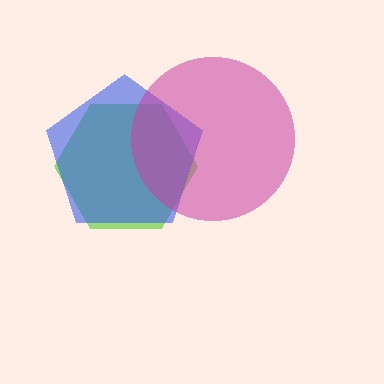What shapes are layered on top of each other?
The layered shapes are: a lime hexagon, a blue pentagon, a magenta circle.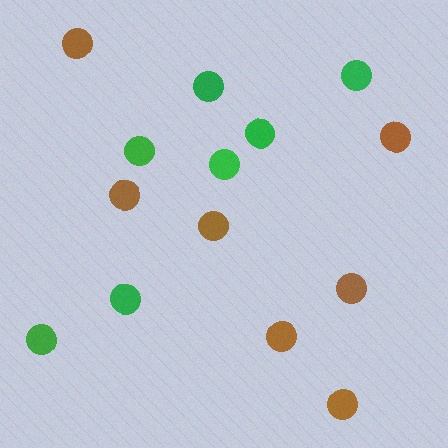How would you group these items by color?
There are 2 groups: one group of green circles (7) and one group of brown circles (7).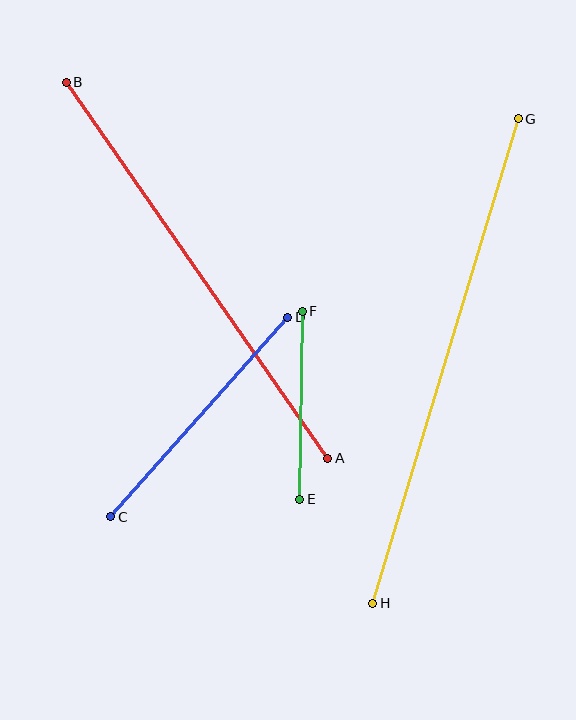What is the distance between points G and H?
The distance is approximately 506 pixels.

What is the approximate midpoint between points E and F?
The midpoint is at approximately (301, 405) pixels.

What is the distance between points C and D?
The distance is approximately 267 pixels.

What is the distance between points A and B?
The distance is approximately 458 pixels.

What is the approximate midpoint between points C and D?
The midpoint is at approximately (199, 417) pixels.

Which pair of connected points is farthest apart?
Points G and H are farthest apart.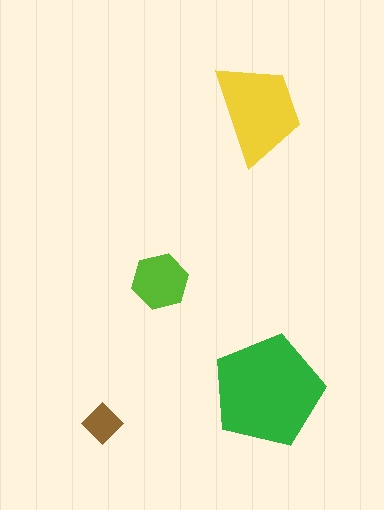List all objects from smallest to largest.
The brown diamond, the lime hexagon, the yellow trapezoid, the green pentagon.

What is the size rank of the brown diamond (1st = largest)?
4th.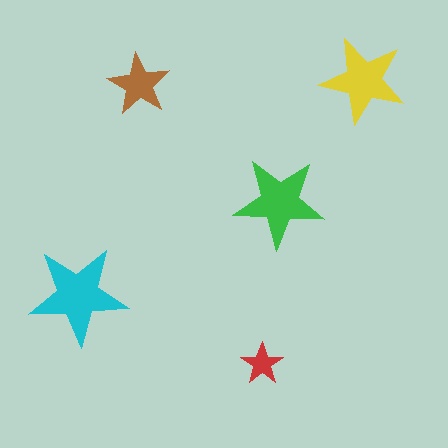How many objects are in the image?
There are 5 objects in the image.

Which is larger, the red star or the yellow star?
The yellow one.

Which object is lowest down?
The red star is bottommost.